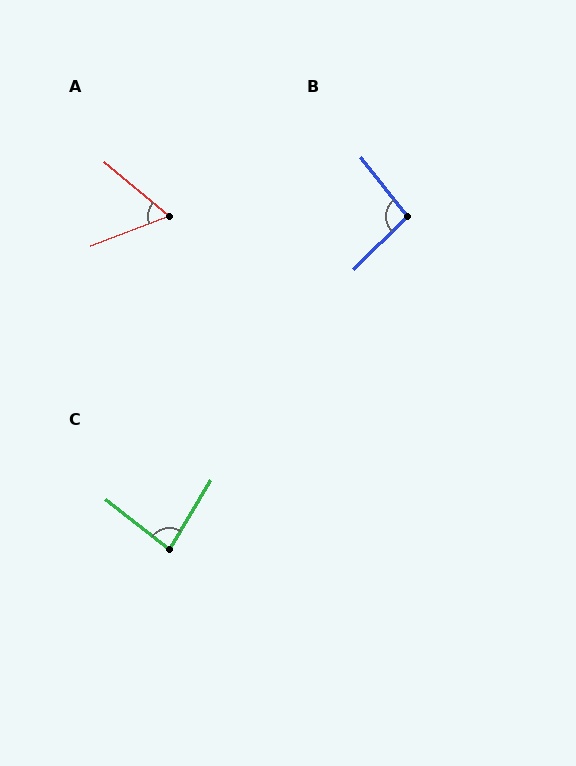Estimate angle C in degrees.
Approximately 83 degrees.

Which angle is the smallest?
A, at approximately 61 degrees.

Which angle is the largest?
B, at approximately 97 degrees.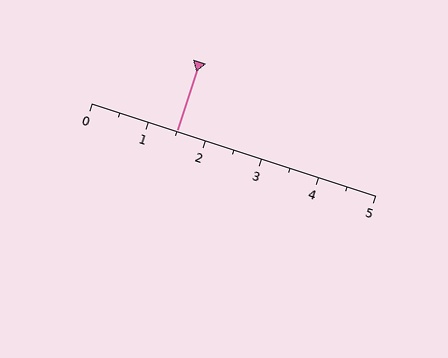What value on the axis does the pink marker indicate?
The marker indicates approximately 1.5.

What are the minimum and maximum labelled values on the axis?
The axis runs from 0 to 5.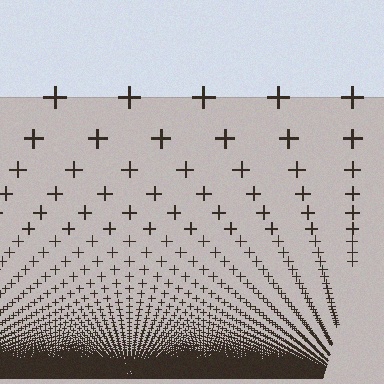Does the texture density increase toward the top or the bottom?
Density increases toward the bottom.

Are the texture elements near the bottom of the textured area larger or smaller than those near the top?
Smaller. The gradient is inverted — elements near the bottom are smaller and denser.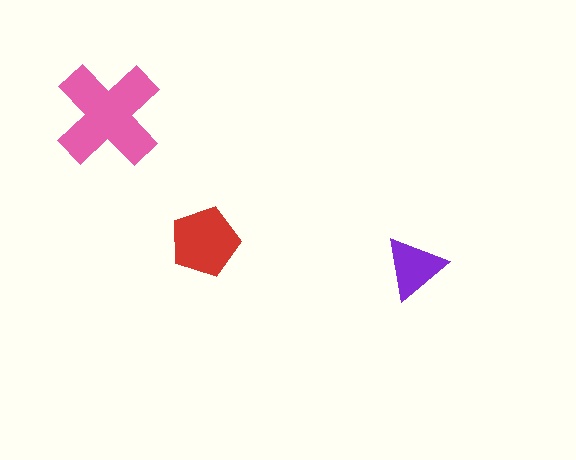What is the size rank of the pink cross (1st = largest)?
1st.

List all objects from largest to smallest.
The pink cross, the red pentagon, the purple triangle.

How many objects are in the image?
There are 3 objects in the image.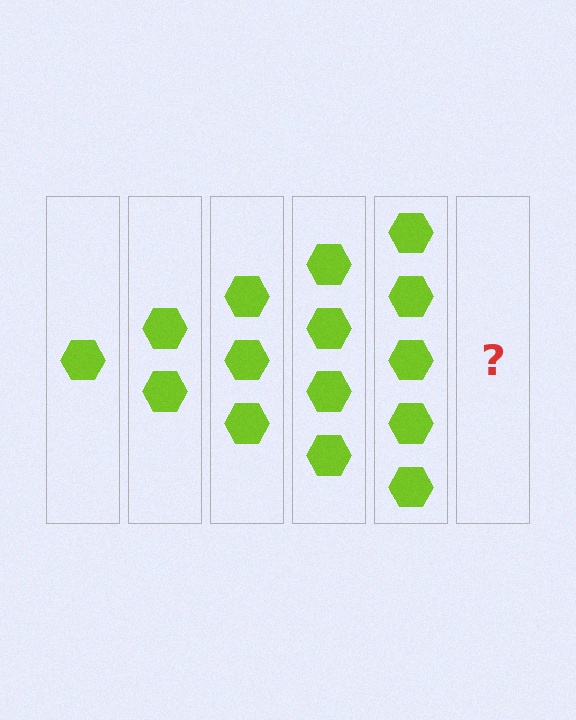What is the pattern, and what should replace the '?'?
The pattern is that each step adds one more hexagon. The '?' should be 6 hexagons.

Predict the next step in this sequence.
The next step is 6 hexagons.